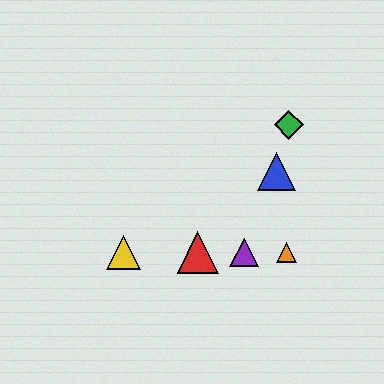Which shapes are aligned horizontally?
The red triangle, the yellow triangle, the purple triangle, the orange triangle are aligned horizontally.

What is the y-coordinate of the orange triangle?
The orange triangle is at y≈253.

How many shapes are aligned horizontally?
4 shapes (the red triangle, the yellow triangle, the purple triangle, the orange triangle) are aligned horizontally.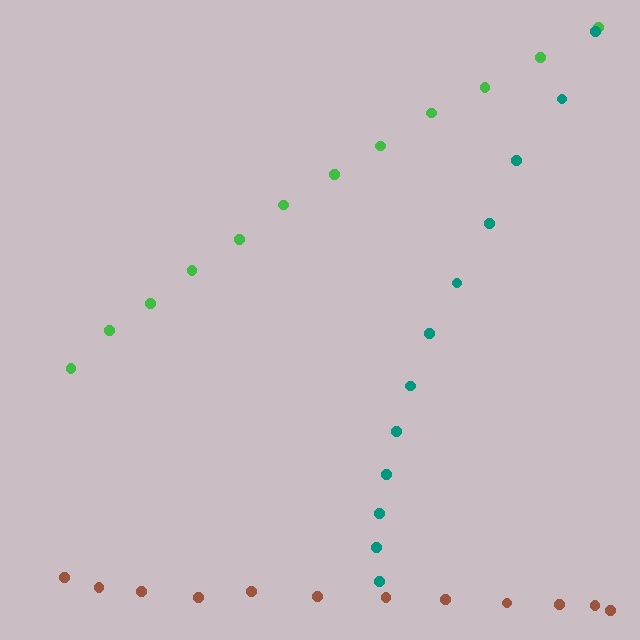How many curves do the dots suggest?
There are 3 distinct paths.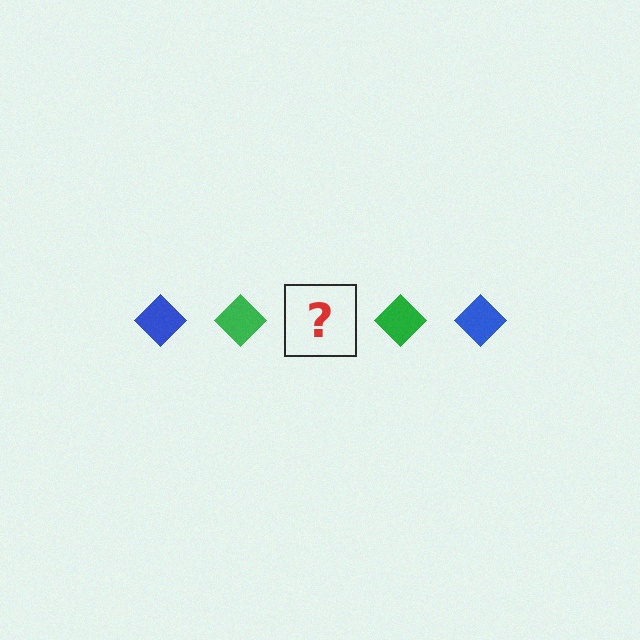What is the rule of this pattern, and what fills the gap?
The rule is that the pattern cycles through blue, green diamonds. The gap should be filled with a blue diamond.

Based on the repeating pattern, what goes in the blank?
The blank should be a blue diamond.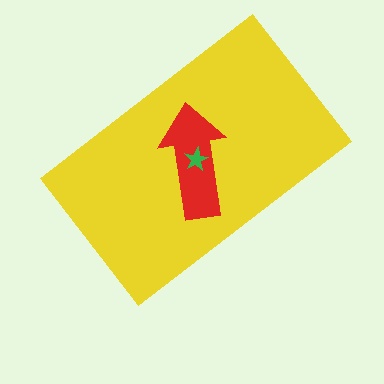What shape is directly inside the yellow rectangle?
The red arrow.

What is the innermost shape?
The green star.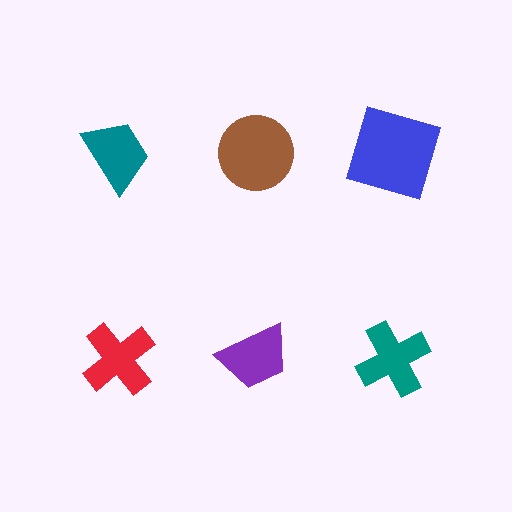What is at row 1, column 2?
A brown circle.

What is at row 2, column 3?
A teal cross.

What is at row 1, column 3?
A blue square.